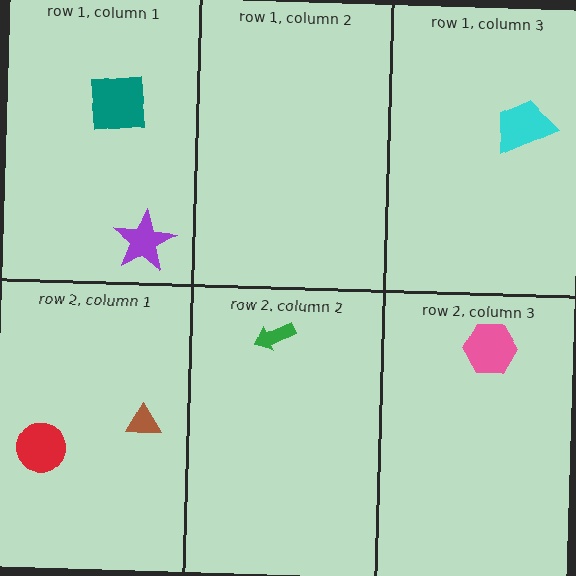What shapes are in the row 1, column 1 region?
The purple star, the teal square.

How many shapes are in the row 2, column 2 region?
1.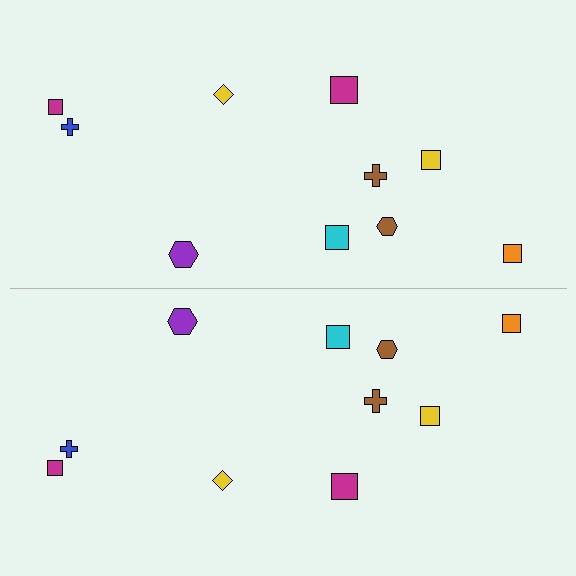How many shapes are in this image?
There are 20 shapes in this image.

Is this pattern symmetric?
Yes, this pattern has bilateral (reflection) symmetry.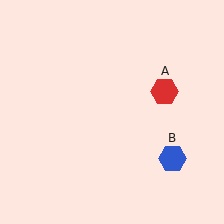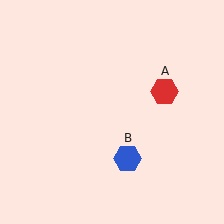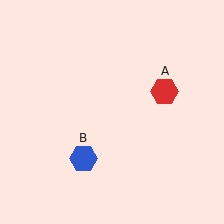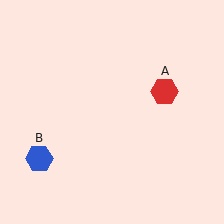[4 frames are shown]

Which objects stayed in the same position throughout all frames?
Red hexagon (object A) remained stationary.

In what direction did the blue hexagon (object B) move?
The blue hexagon (object B) moved left.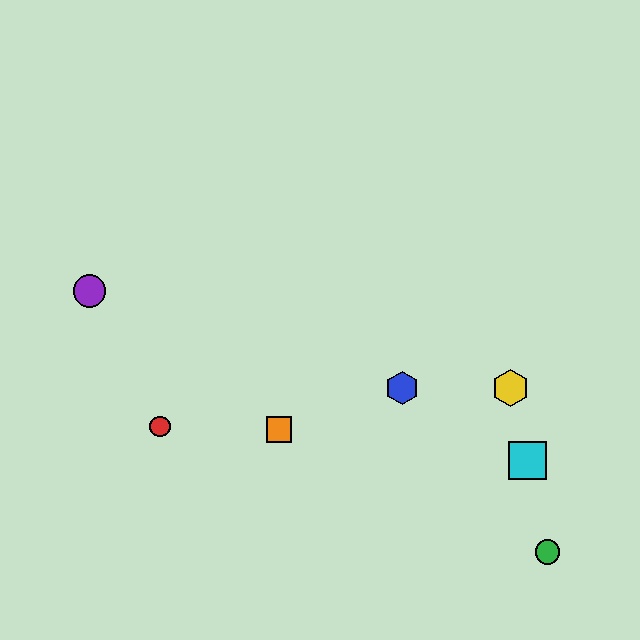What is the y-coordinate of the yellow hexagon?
The yellow hexagon is at y≈388.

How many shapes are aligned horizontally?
2 shapes (the blue hexagon, the yellow hexagon) are aligned horizontally.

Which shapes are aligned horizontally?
The blue hexagon, the yellow hexagon are aligned horizontally.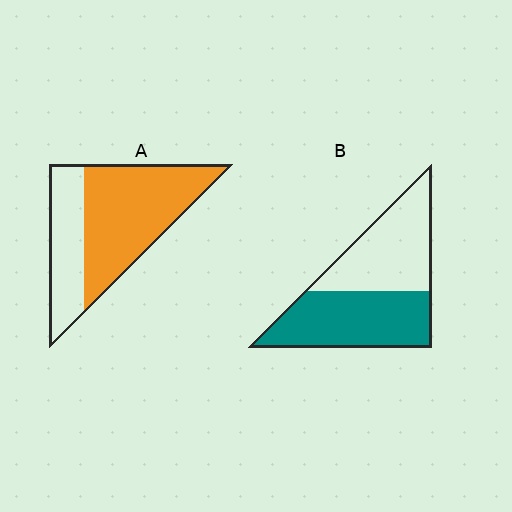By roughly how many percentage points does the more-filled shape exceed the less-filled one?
By roughly 15 percentage points (A over B).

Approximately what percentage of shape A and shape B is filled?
A is approximately 65% and B is approximately 50%.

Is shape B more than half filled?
Roughly half.